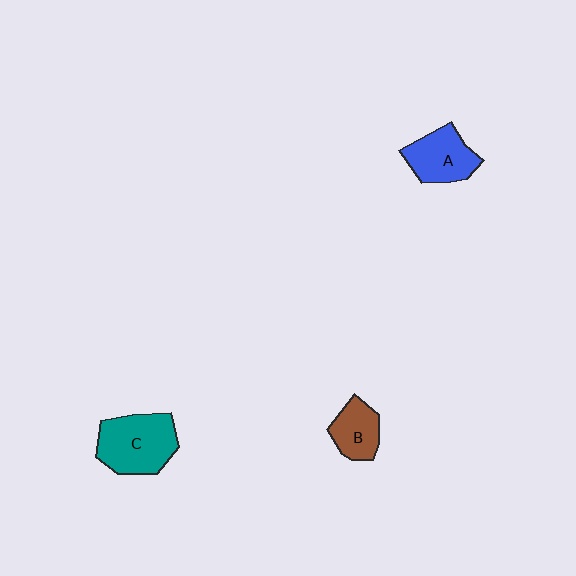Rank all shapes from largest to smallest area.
From largest to smallest: C (teal), A (blue), B (brown).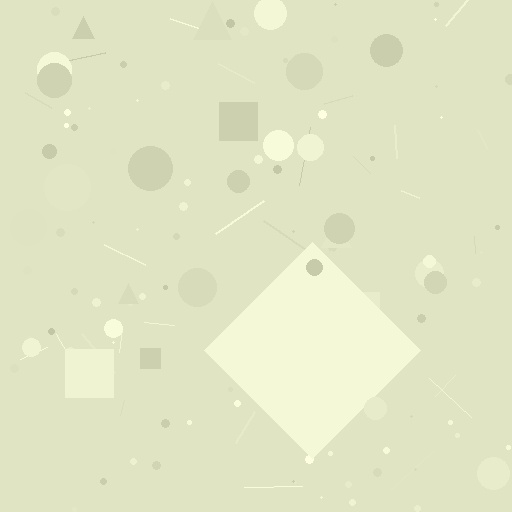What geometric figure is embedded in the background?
A diamond is embedded in the background.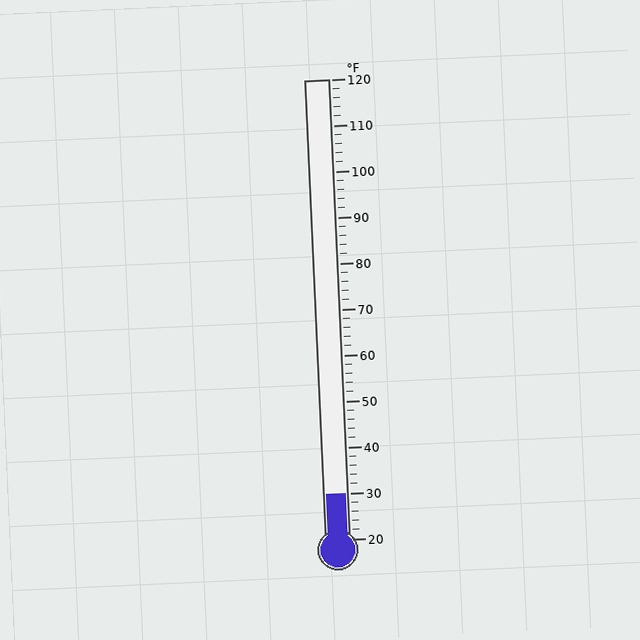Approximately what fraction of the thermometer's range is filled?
The thermometer is filled to approximately 10% of its range.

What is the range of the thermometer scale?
The thermometer scale ranges from 20°F to 120°F.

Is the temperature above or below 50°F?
The temperature is below 50°F.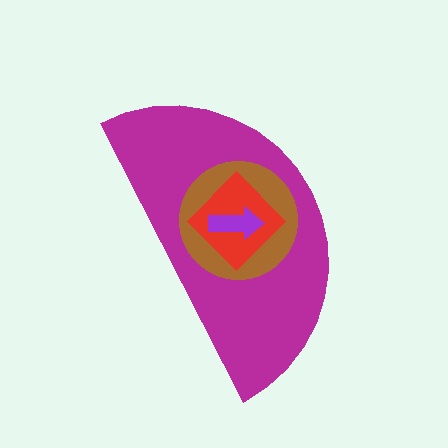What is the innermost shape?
The purple arrow.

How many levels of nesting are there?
4.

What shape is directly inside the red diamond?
The purple arrow.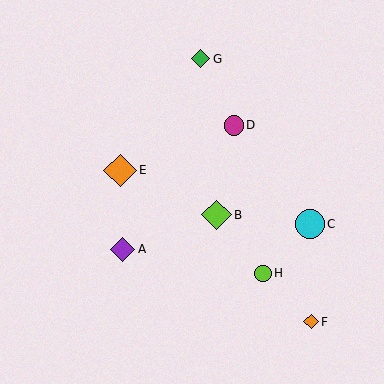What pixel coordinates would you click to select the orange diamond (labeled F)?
Click at (311, 322) to select the orange diamond F.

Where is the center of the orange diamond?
The center of the orange diamond is at (120, 170).